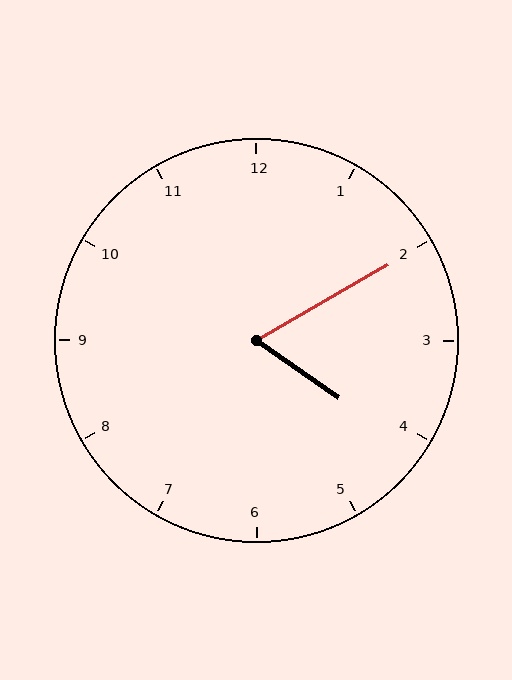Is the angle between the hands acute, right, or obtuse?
It is acute.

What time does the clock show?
4:10.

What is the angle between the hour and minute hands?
Approximately 65 degrees.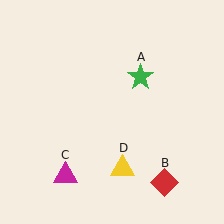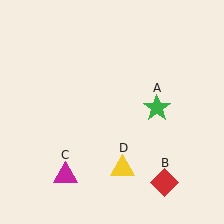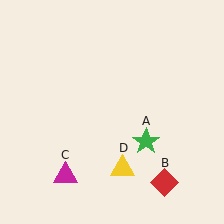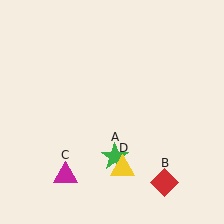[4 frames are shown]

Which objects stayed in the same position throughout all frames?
Red diamond (object B) and magenta triangle (object C) and yellow triangle (object D) remained stationary.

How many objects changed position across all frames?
1 object changed position: green star (object A).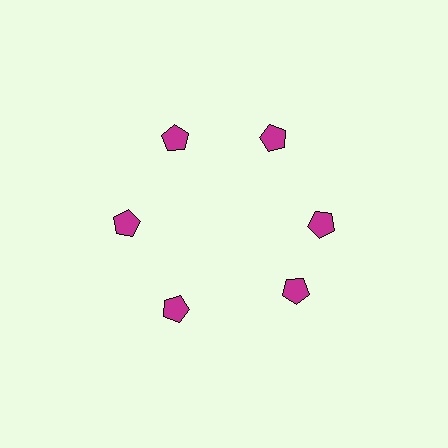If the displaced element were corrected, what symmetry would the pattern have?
It would have 6-fold rotational symmetry — the pattern would map onto itself every 60 degrees.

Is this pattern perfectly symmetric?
No. The 6 magenta pentagons are arranged in a ring, but one element near the 5 o'clock position is rotated out of alignment along the ring, breaking the 6-fold rotational symmetry.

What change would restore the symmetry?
The symmetry would be restored by rotating it back into even spacing with its neighbors so that all 6 pentagons sit at equal angles and equal distance from the center.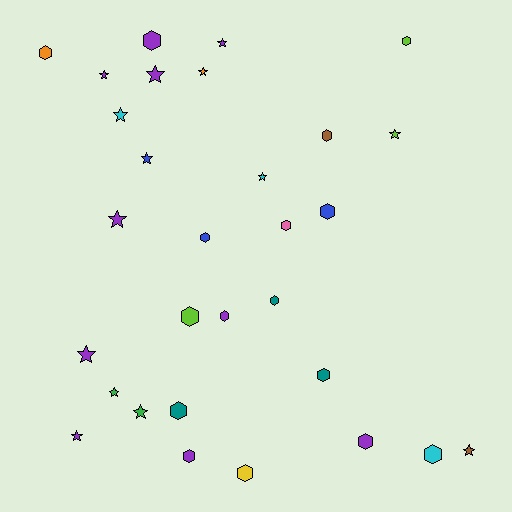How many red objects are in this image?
There are no red objects.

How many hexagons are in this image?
There are 16 hexagons.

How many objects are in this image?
There are 30 objects.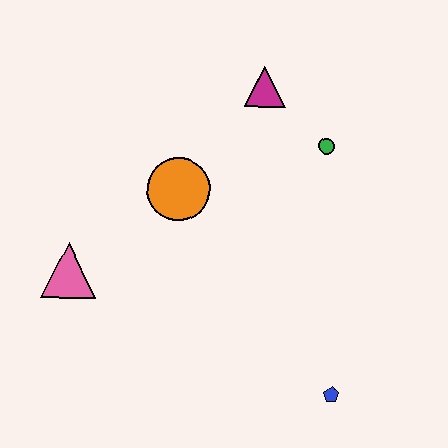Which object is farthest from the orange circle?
The blue pentagon is farthest from the orange circle.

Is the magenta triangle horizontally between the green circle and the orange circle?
Yes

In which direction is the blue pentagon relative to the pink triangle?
The blue pentagon is to the right of the pink triangle.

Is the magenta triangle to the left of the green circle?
Yes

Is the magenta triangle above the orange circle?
Yes